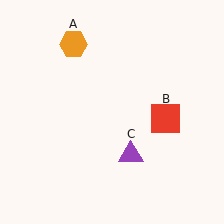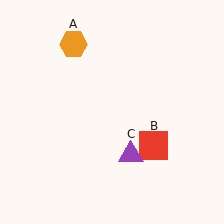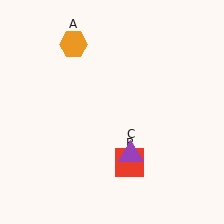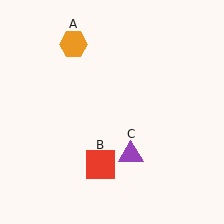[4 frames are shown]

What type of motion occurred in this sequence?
The red square (object B) rotated clockwise around the center of the scene.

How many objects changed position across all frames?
1 object changed position: red square (object B).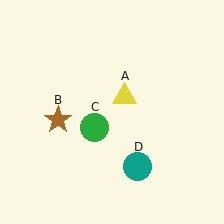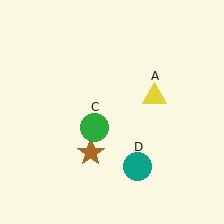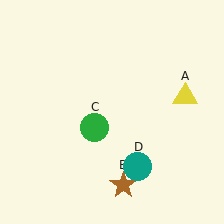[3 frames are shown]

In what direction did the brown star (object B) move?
The brown star (object B) moved down and to the right.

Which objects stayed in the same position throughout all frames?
Green circle (object C) and teal circle (object D) remained stationary.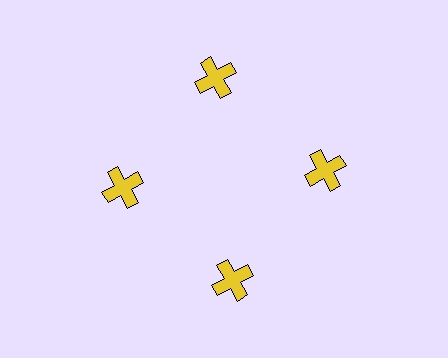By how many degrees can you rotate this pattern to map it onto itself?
The pattern maps onto itself every 90 degrees of rotation.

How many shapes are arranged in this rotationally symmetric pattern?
There are 4 shapes, arranged in 4 groups of 1.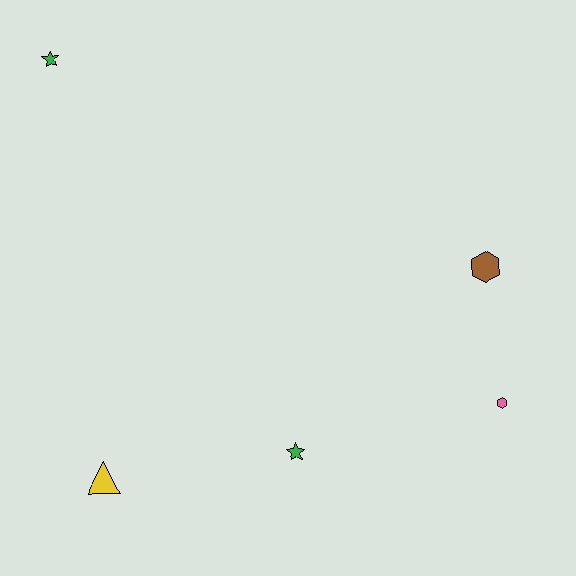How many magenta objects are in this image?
There are no magenta objects.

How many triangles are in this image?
There is 1 triangle.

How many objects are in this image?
There are 5 objects.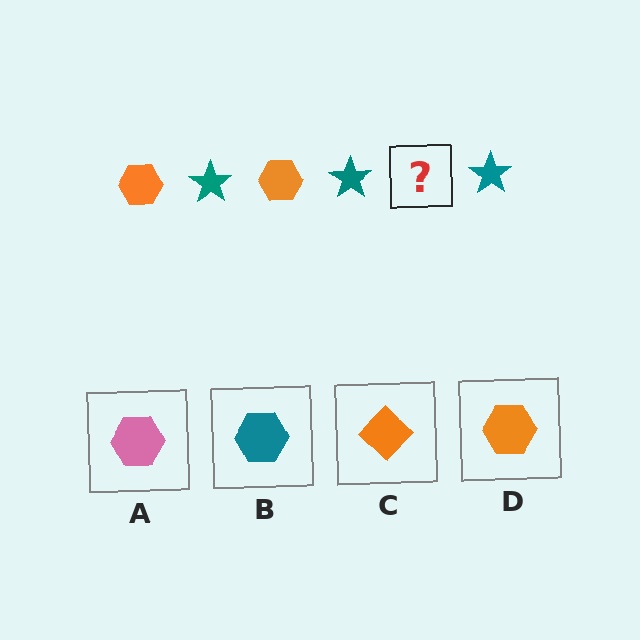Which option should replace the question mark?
Option D.